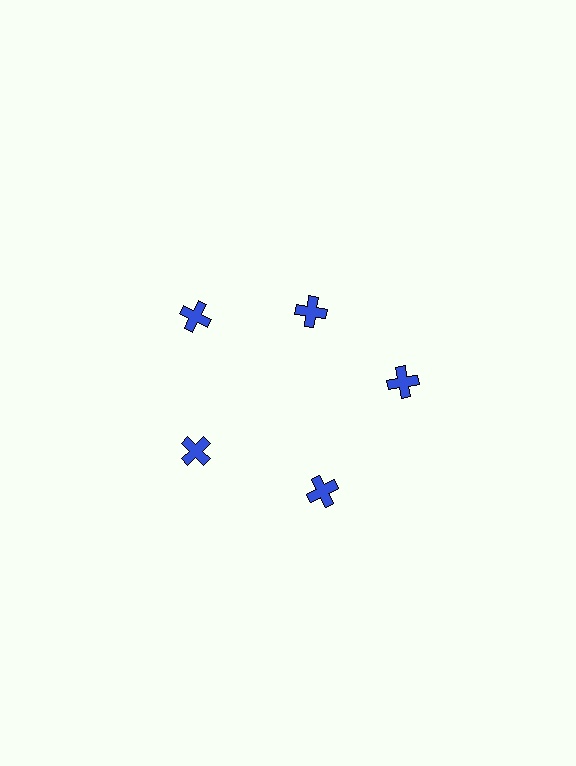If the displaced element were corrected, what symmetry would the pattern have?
It would have 5-fold rotational symmetry — the pattern would map onto itself every 72 degrees.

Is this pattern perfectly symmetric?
No. The 5 blue crosses are arranged in a ring, but one element near the 1 o'clock position is pulled inward toward the center, breaking the 5-fold rotational symmetry.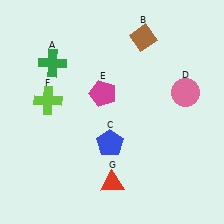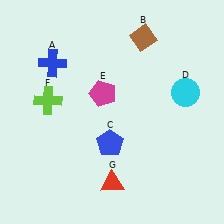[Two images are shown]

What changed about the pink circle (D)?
In Image 1, D is pink. In Image 2, it changed to cyan.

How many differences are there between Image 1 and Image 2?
There are 2 differences between the two images.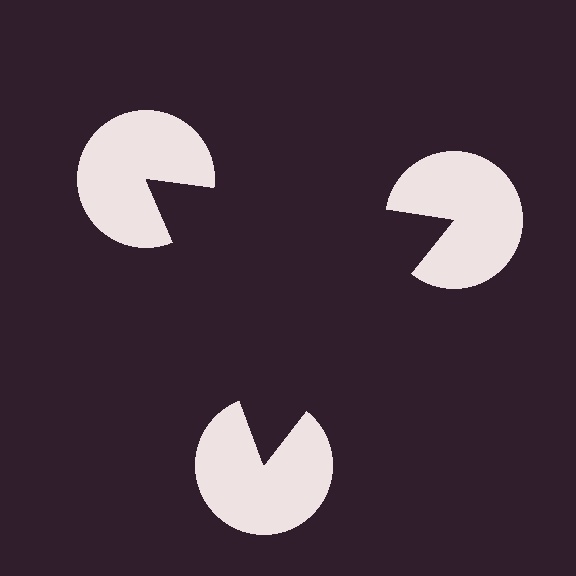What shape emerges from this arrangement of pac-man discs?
An illusory triangle — its edges are inferred from the aligned wedge cuts in the pac-man discs, not physically drawn.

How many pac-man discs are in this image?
There are 3 — one at each vertex of the illusory triangle.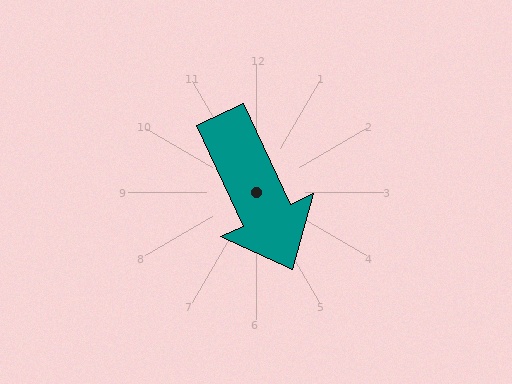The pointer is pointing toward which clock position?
Roughly 5 o'clock.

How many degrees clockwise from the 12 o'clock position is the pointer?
Approximately 155 degrees.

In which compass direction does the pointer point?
Southeast.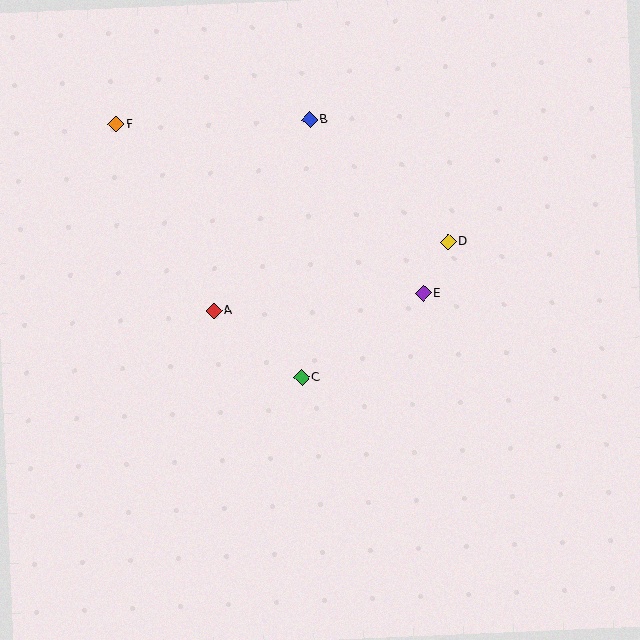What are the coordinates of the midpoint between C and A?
The midpoint between C and A is at (258, 344).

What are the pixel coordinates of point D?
Point D is at (448, 242).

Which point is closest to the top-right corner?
Point D is closest to the top-right corner.